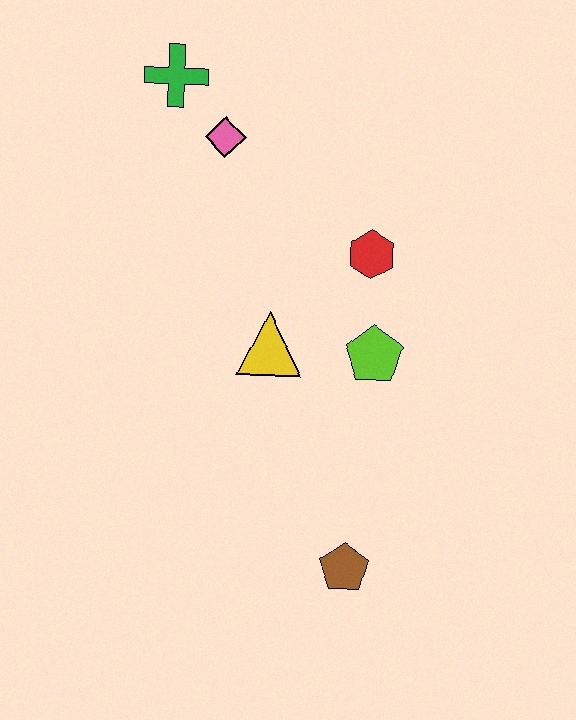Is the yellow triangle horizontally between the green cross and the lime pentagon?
Yes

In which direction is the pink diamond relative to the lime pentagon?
The pink diamond is above the lime pentagon.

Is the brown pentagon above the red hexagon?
No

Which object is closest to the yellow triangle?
The lime pentagon is closest to the yellow triangle.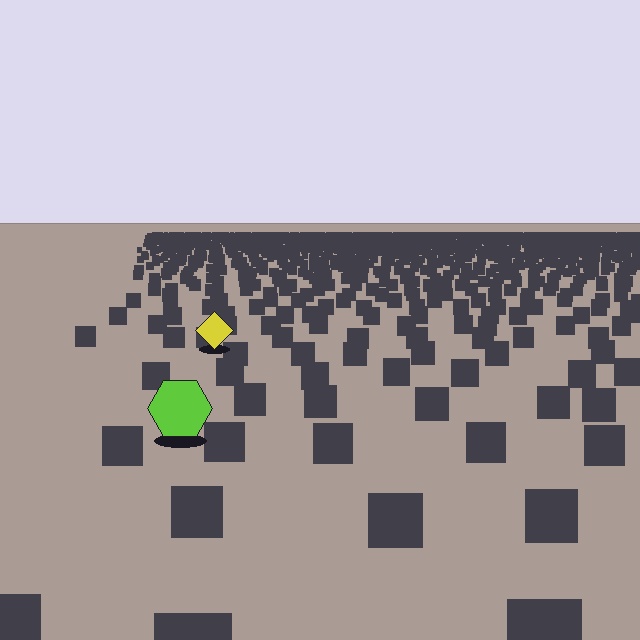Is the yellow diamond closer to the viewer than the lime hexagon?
No. The lime hexagon is closer — you can tell from the texture gradient: the ground texture is coarser near it.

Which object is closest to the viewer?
The lime hexagon is closest. The texture marks near it are larger and more spread out.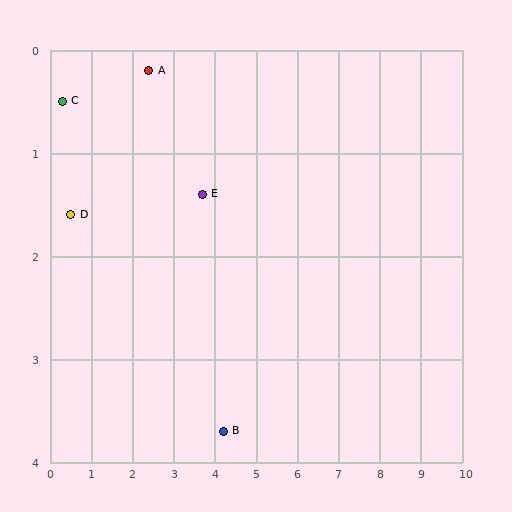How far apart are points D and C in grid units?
Points D and C are about 1.1 grid units apart.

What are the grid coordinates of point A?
Point A is at approximately (2.4, 0.2).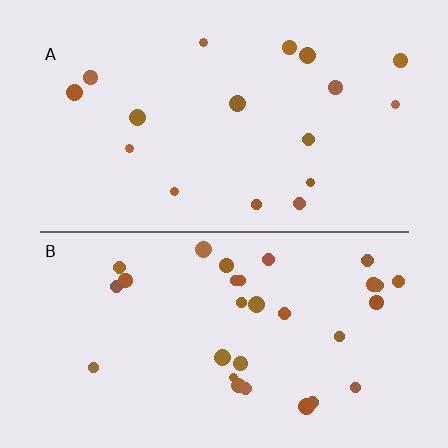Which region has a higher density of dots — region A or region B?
B (the bottom).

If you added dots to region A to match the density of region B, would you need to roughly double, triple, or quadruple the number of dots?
Approximately double.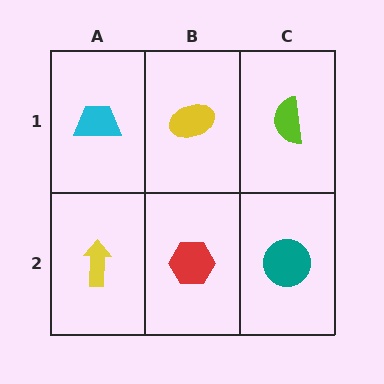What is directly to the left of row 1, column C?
A yellow ellipse.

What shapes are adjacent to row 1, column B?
A red hexagon (row 2, column B), a cyan trapezoid (row 1, column A), a lime semicircle (row 1, column C).